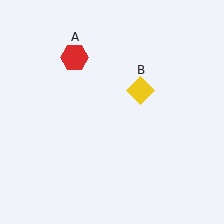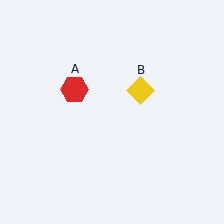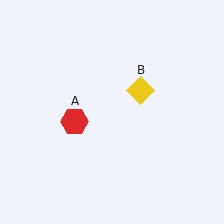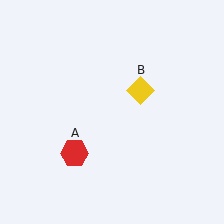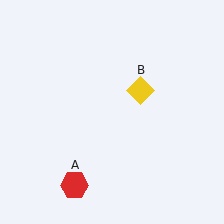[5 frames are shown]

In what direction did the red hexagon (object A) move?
The red hexagon (object A) moved down.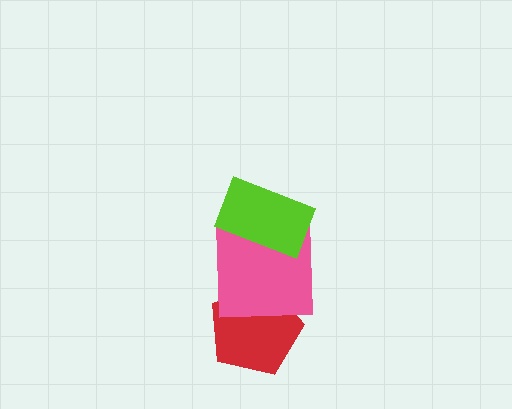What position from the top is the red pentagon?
The red pentagon is 3rd from the top.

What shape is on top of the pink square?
The lime rectangle is on top of the pink square.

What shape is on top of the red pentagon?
The pink square is on top of the red pentagon.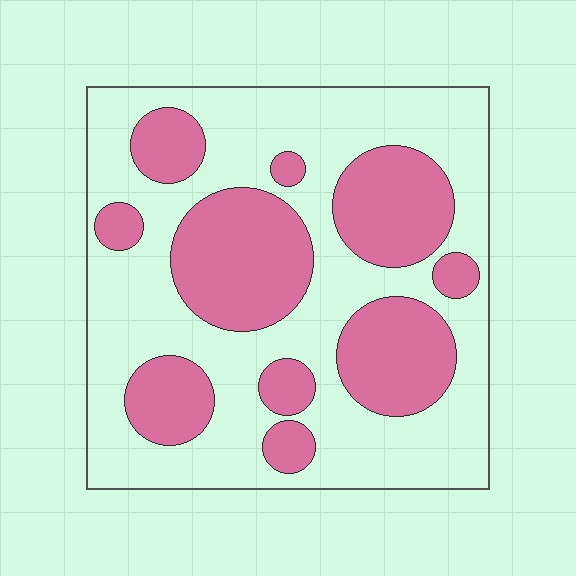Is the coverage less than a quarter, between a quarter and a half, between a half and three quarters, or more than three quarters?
Between a quarter and a half.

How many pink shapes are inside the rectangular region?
10.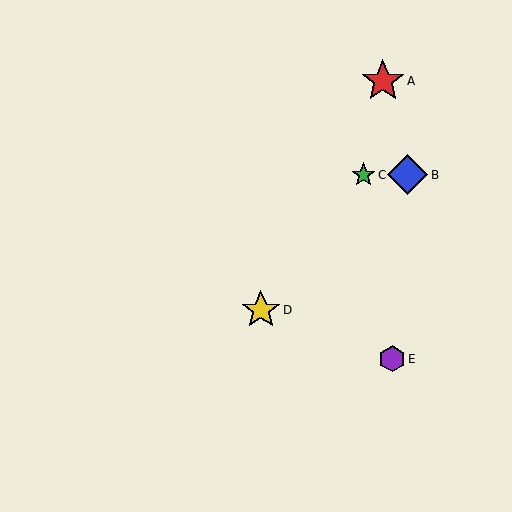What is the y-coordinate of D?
Object D is at y≈310.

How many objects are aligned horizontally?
2 objects (B, C) are aligned horizontally.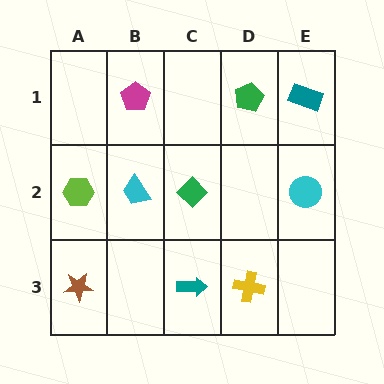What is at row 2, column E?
A cyan circle.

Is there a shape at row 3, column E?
No, that cell is empty.